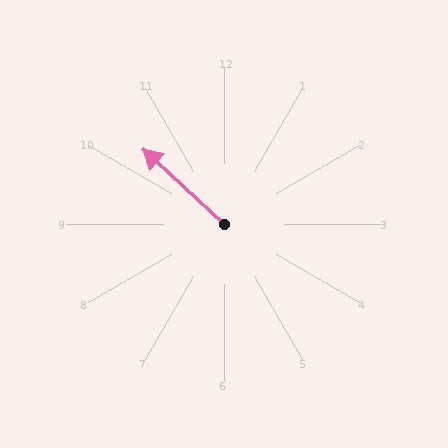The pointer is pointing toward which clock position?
Roughly 10 o'clock.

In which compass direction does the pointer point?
Northwest.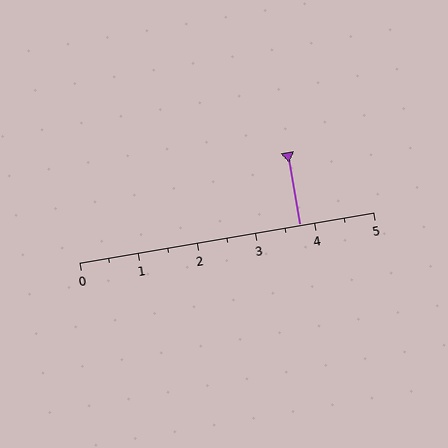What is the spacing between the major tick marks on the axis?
The major ticks are spaced 1 apart.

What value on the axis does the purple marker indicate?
The marker indicates approximately 3.8.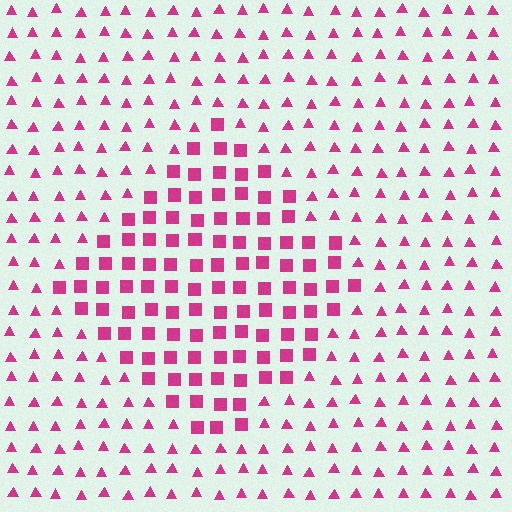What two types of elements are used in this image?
The image uses squares inside the diamond region and triangles outside it.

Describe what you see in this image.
The image is filled with small magenta elements arranged in a uniform grid. A diamond-shaped region contains squares, while the surrounding area contains triangles. The boundary is defined purely by the change in element shape.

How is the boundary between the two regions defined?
The boundary is defined by a change in element shape: squares inside vs. triangles outside. All elements share the same color and spacing.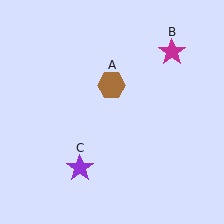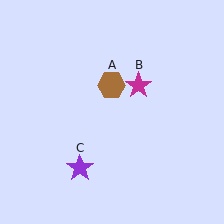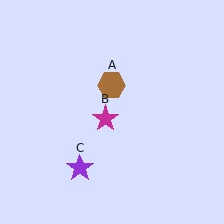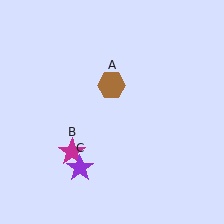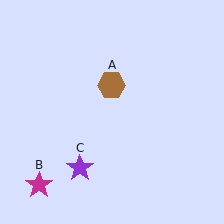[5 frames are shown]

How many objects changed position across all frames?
1 object changed position: magenta star (object B).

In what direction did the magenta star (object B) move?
The magenta star (object B) moved down and to the left.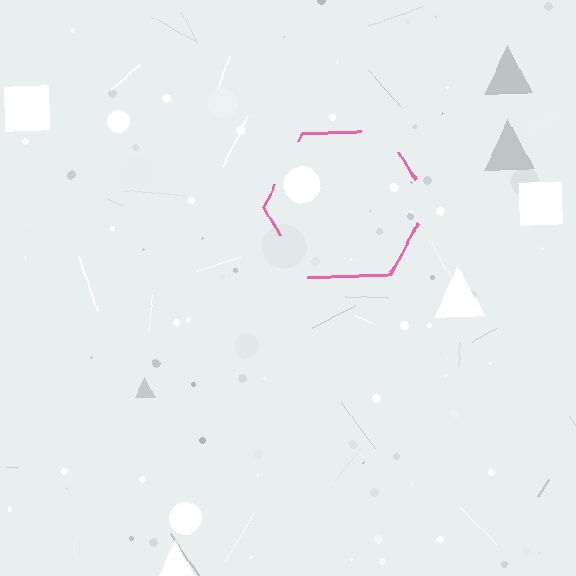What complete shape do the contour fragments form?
The contour fragments form a hexagon.